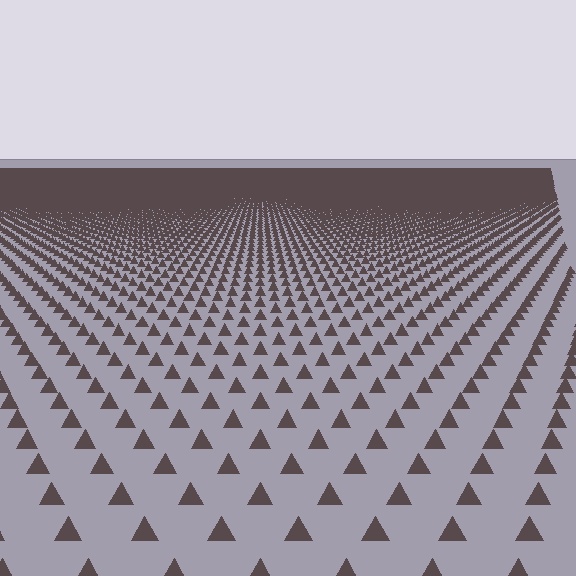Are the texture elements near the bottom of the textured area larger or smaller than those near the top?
Larger. Near the bottom, elements are closer to the viewer and appear at a bigger on-screen size.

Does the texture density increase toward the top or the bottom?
Density increases toward the top.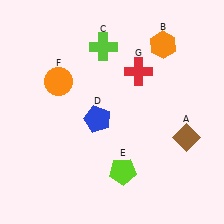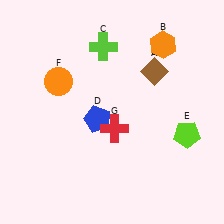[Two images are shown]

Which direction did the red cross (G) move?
The red cross (G) moved down.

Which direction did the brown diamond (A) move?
The brown diamond (A) moved up.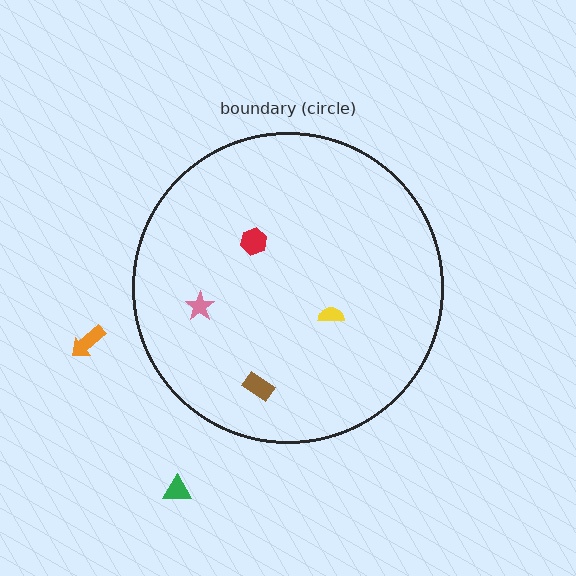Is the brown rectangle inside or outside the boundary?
Inside.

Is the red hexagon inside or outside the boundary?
Inside.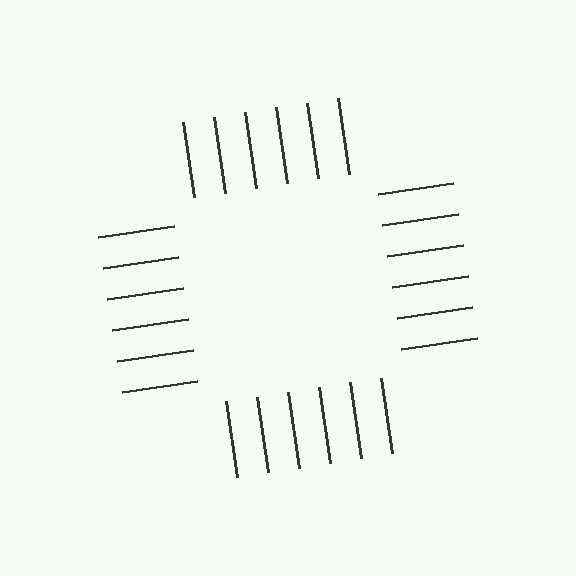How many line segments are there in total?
24 — 6 along each of the 4 edges.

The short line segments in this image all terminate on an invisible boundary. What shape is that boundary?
An illusory square — the line segments terminate on its edges but no continuous stroke is drawn.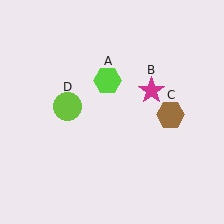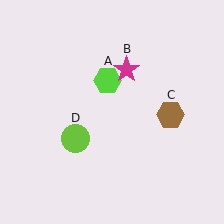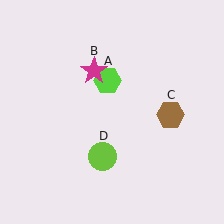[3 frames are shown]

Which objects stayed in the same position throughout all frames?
Lime hexagon (object A) and brown hexagon (object C) remained stationary.